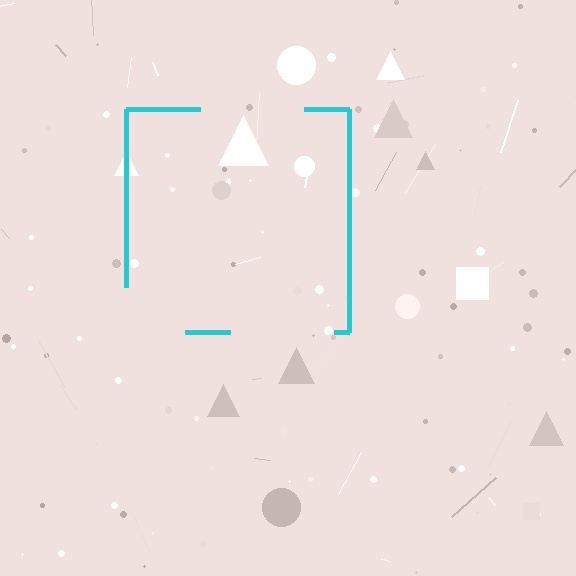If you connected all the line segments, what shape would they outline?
They would outline a square.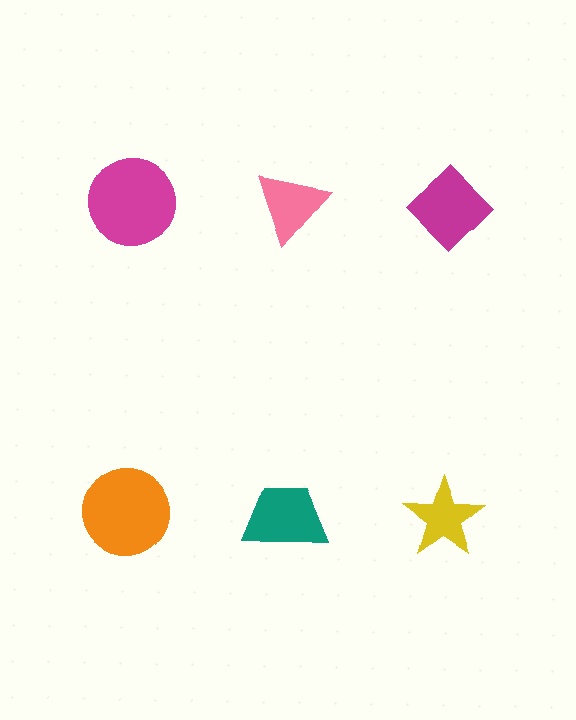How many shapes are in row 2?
3 shapes.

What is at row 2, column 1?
An orange circle.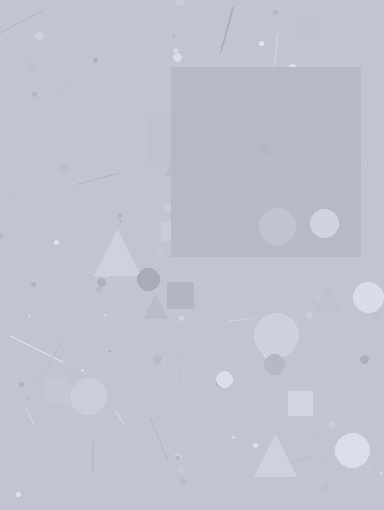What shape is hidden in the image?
A square is hidden in the image.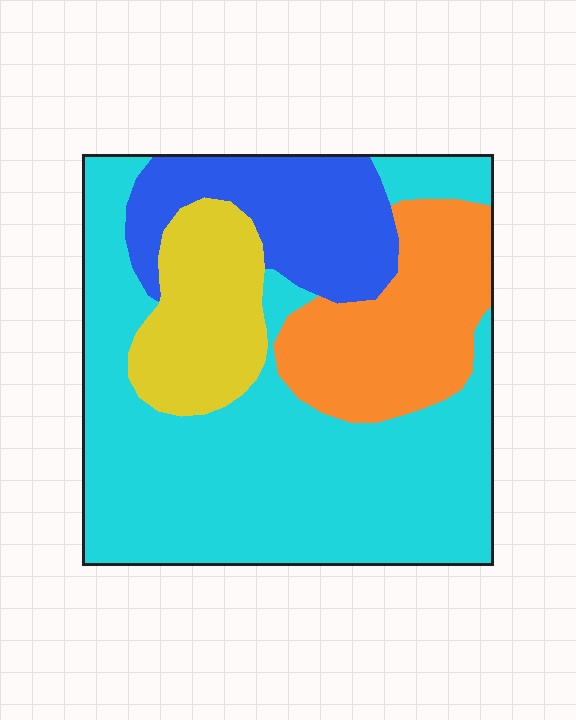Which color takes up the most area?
Cyan, at roughly 55%.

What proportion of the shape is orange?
Orange takes up about one sixth (1/6) of the shape.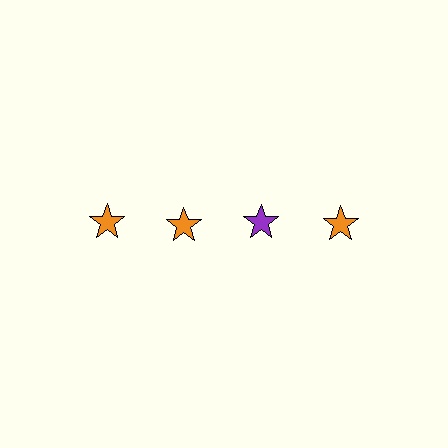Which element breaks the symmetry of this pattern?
The purple star in the top row, center column breaks the symmetry. All other shapes are orange stars.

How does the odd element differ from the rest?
It has a different color: purple instead of orange.